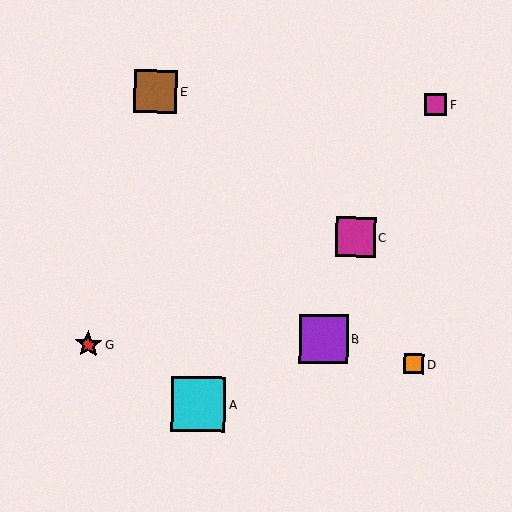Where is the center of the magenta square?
The center of the magenta square is at (356, 237).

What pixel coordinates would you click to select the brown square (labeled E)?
Click at (156, 92) to select the brown square E.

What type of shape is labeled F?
Shape F is a magenta square.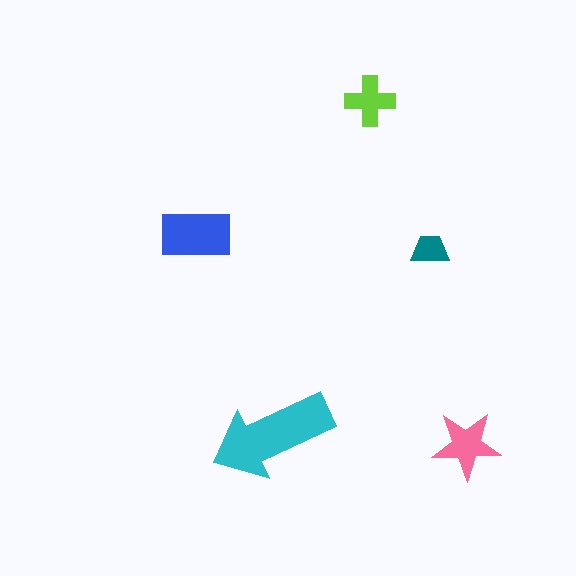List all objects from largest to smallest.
The cyan arrow, the blue rectangle, the pink star, the lime cross, the teal trapezoid.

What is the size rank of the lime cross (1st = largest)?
4th.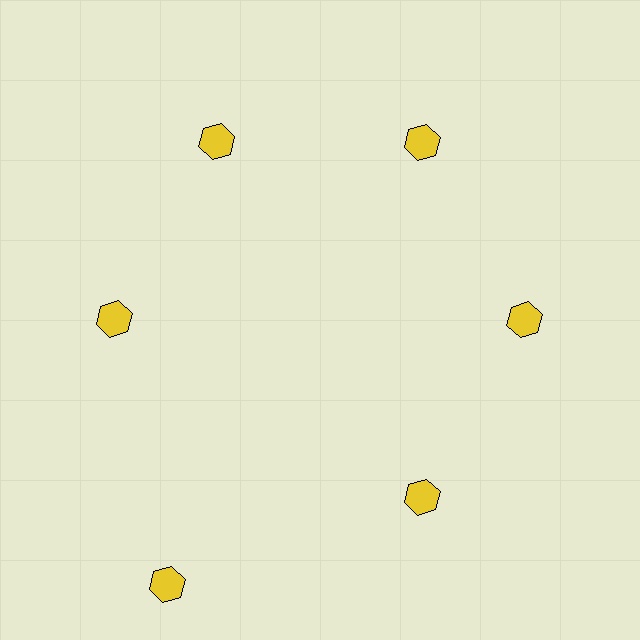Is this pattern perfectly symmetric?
No. The 6 yellow hexagons are arranged in a ring, but one element near the 7 o'clock position is pushed outward from the center, breaking the 6-fold rotational symmetry.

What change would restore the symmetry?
The symmetry would be restored by moving it inward, back onto the ring so that all 6 hexagons sit at equal angles and equal distance from the center.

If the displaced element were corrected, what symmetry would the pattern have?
It would have 6-fold rotational symmetry — the pattern would map onto itself every 60 degrees.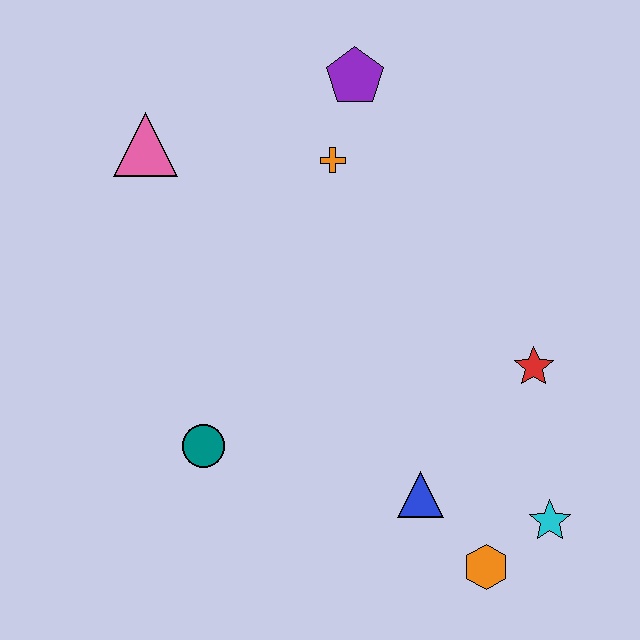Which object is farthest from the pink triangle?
The cyan star is farthest from the pink triangle.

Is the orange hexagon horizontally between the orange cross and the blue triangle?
No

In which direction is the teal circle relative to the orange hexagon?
The teal circle is to the left of the orange hexagon.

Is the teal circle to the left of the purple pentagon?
Yes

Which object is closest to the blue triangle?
The orange hexagon is closest to the blue triangle.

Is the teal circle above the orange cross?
No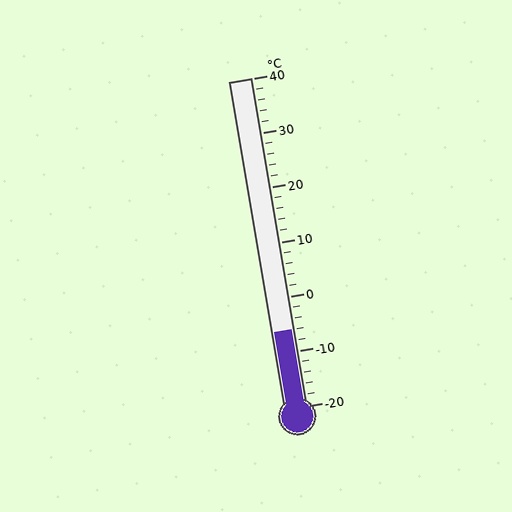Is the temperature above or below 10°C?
The temperature is below 10°C.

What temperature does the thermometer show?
The thermometer shows approximately -6°C.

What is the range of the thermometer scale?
The thermometer scale ranges from -20°C to 40°C.